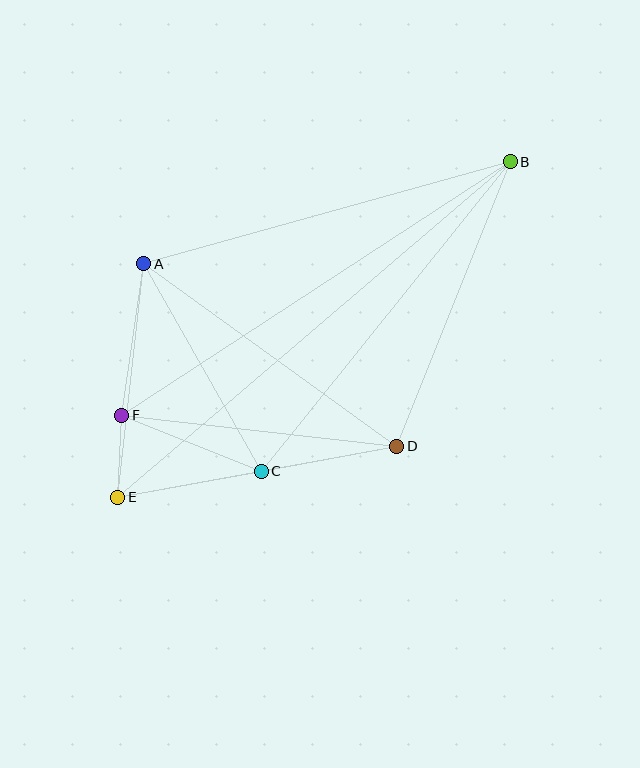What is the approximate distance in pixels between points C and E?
The distance between C and E is approximately 146 pixels.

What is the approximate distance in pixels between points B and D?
The distance between B and D is approximately 306 pixels.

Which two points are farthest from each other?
Points B and E are farthest from each other.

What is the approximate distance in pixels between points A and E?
The distance between A and E is approximately 235 pixels.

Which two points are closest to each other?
Points E and F are closest to each other.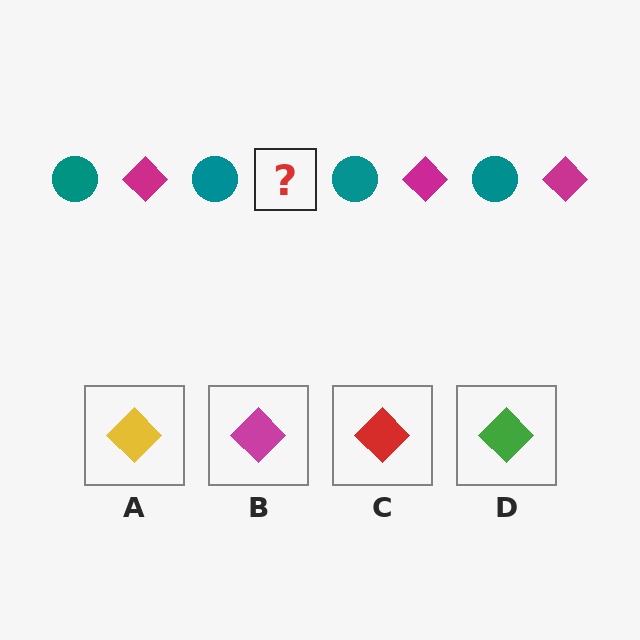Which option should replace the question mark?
Option B.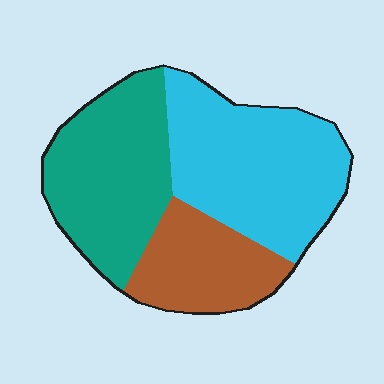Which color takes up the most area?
Cyan, at roughly 40%.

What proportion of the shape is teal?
Teal takes up about three eighths (3/8) of the shape.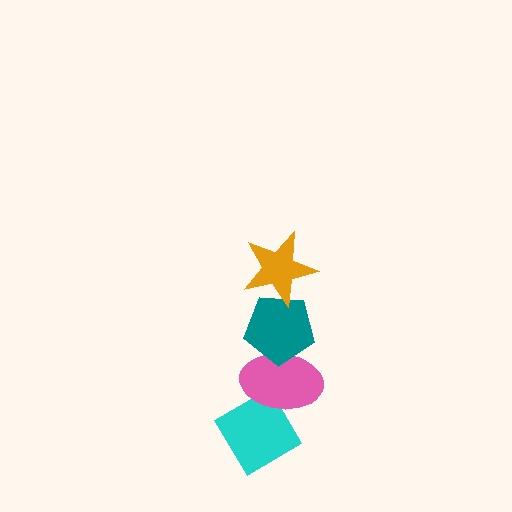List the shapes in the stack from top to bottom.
From top to bottom: the orange star, the teal pentagon, the pink ellipse, the cyan diamond.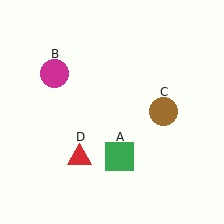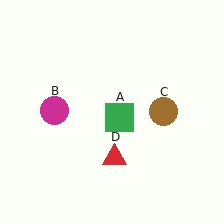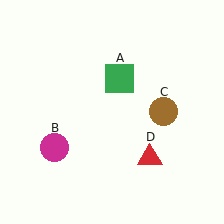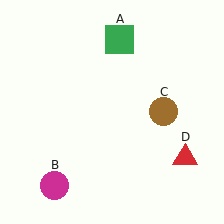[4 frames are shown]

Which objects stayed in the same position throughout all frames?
Brown circle (object C) remained stationary.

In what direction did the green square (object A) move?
The green square (object A) moved up.